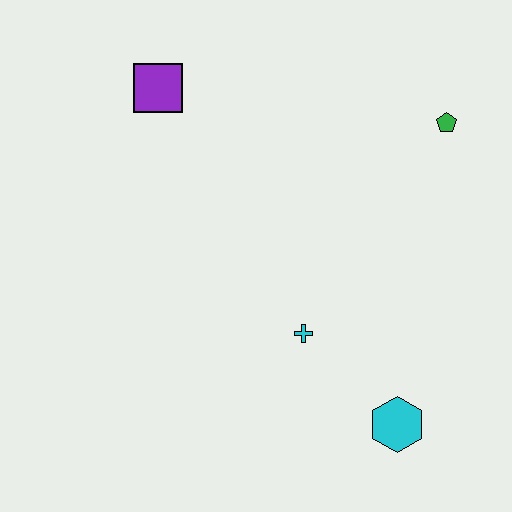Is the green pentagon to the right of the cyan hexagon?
Yes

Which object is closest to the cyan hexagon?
The cyan cross is closest to the cyan hexagon.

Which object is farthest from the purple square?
The cyan hexagon is farthest from the purple square.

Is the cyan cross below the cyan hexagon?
No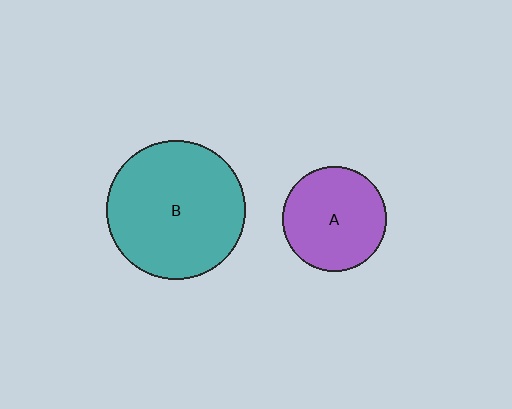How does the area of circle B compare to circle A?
Approximately 1.8 times.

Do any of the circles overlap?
No, none of the circles overlap.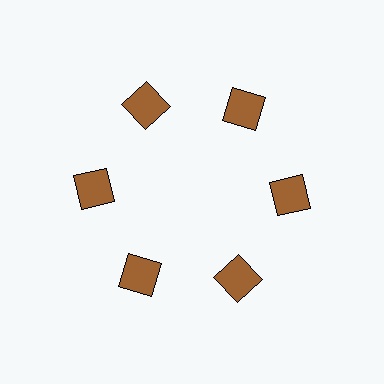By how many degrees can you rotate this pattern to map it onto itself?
The pattern maps onto itself every 60 degrees of rotation.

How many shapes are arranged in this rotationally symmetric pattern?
There are 6 shapes, arranged in 6 groups of 1.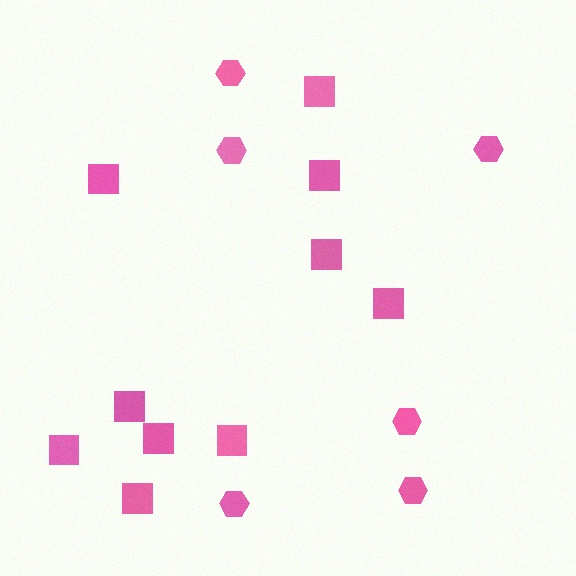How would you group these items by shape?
There are 2 groups: one group of hexagons (6) and one group of squares (10).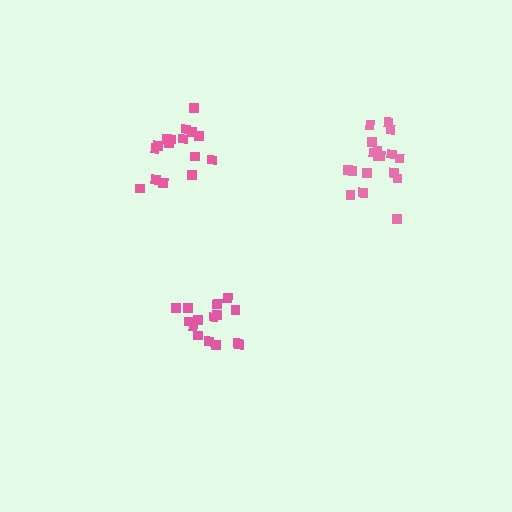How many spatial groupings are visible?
There are 3 spatial groupings.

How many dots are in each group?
Group 1: 16 dots, Group 2: 18 dots, Group 3: 15 dots (49 total).